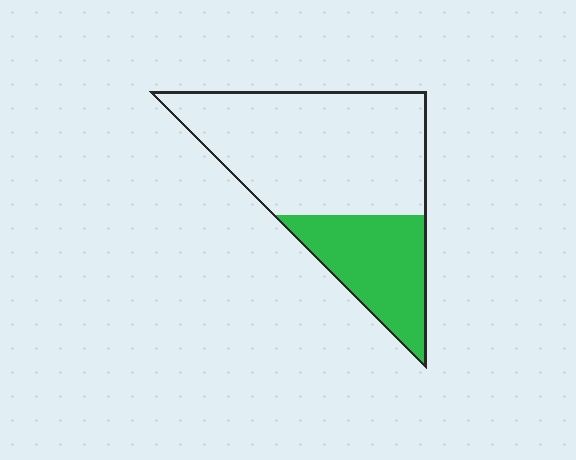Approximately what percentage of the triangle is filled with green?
Approximately 30%.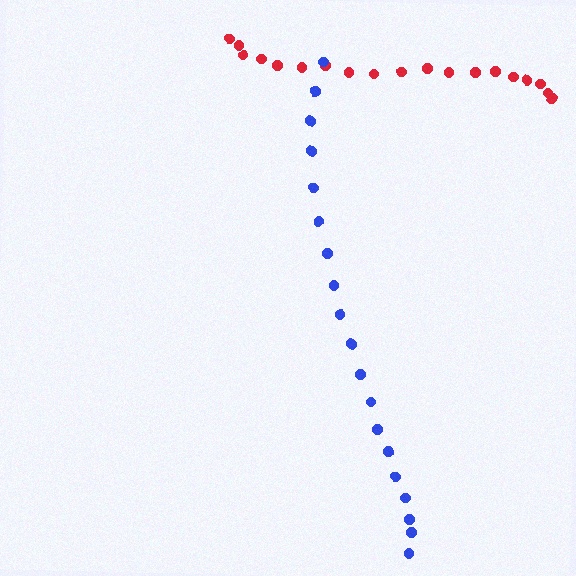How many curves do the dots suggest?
There are 2 distinct paths.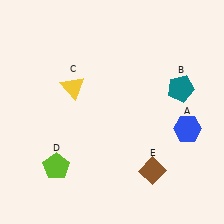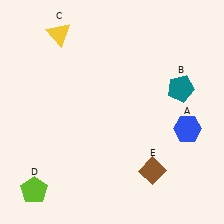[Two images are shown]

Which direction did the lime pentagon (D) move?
The lime pentagon (D) moved down.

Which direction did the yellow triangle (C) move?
The yellow triangle (C) moved up.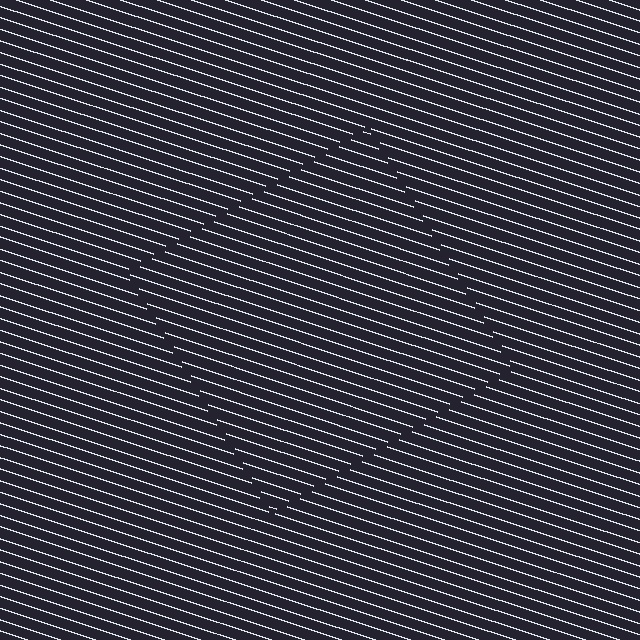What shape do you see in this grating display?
An illusory square. The interior of the shape contains the same grating, shifted by half a period — the contour is defined by the phase discontinuity where line-ends from the inner and outer gratings abut.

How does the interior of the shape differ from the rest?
The interior of the shape contains the same grating, shifted by half a period — the contour is defined by the phase discontinuity where line-ends from the inner and outer gratings abut.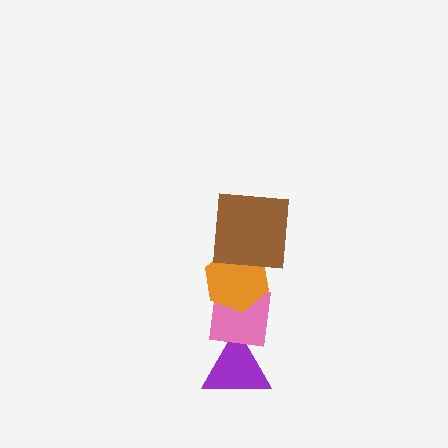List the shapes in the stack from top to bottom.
From top to bottom: the brown square, the orange hexagon, the pink square, the purple triangle.